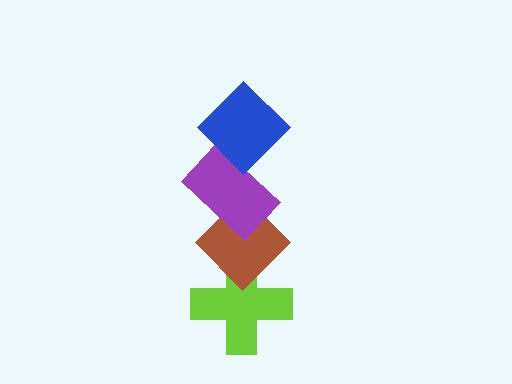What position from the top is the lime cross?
The lime cross is 4th from the top.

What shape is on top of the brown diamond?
The purple rectangle is on top of the brown diamond.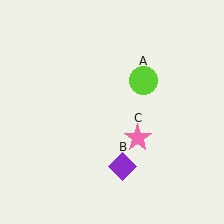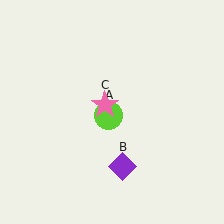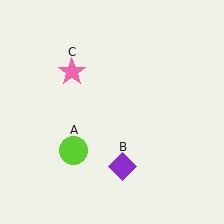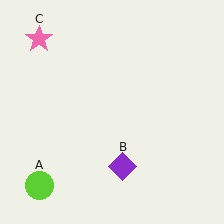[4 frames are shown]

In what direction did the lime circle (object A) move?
The lime circle (object A) moved down and to the left.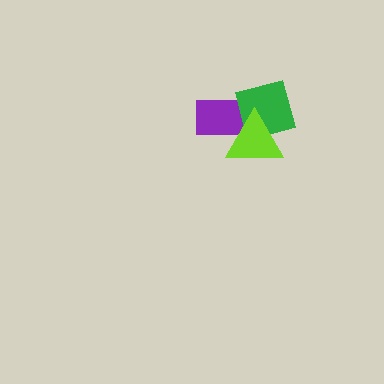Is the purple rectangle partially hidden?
Yes, it is partially covered by another shape.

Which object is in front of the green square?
The lime triangle is in front of the green square.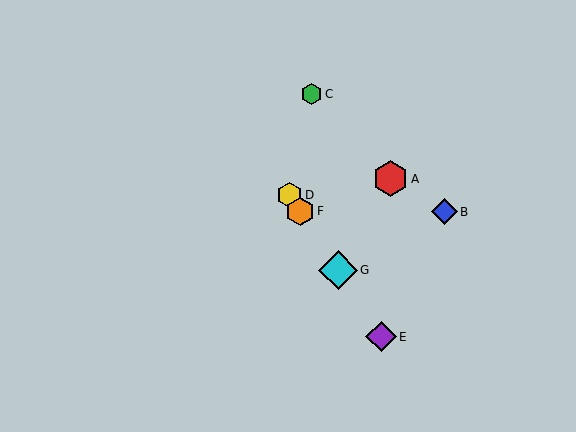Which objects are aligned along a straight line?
Objects D, E, F, G are aligned along a straight line.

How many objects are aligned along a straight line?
4 objects (D, E, F, G) are aligned along a straight line.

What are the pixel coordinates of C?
Object C is at (312, 94).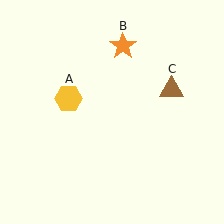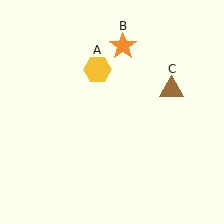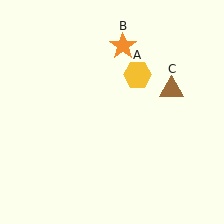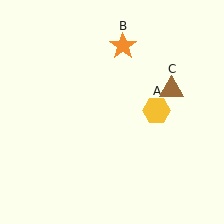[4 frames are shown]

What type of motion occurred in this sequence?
The yellow hexagon (object A) rotated clockwise around the center of the scene.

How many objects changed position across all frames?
1 object changed position: yellow hexagon (object A).